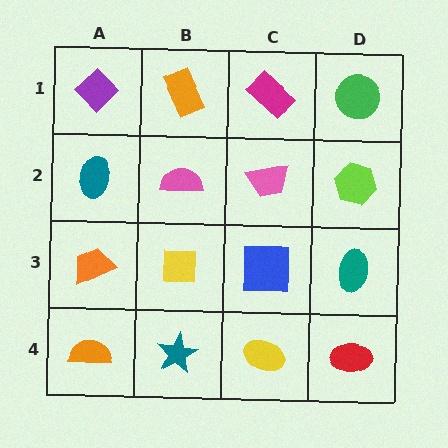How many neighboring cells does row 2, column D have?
3.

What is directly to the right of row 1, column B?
A magenta rectangle.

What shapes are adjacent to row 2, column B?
An orange rectangle (row 1, column B), a yellow square (row 3, column B), a teal ellipse (row 2, column A), a pink trapezoid (row 2, column C).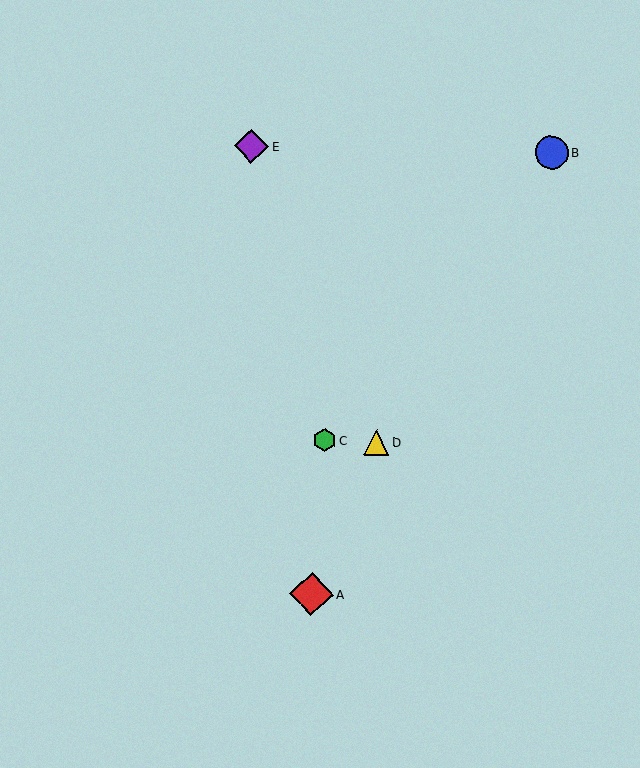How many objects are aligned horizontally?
2 objects (C, D) are aligned horizontally.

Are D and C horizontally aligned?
Yes, both are at y≈442.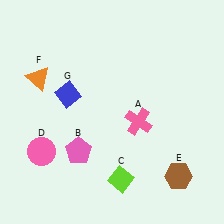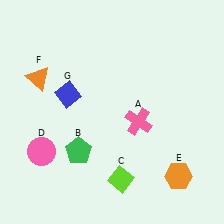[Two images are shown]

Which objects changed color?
B changed from pink to green. E changed from brown to orange.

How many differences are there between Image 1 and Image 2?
There are 2 differences between the two images.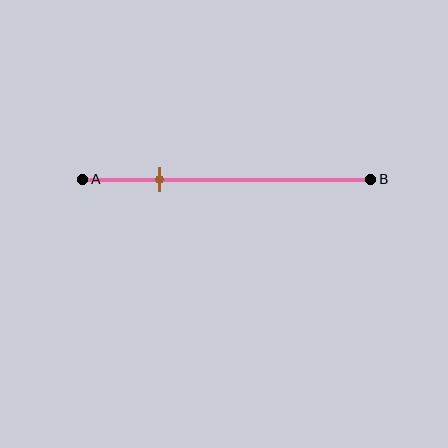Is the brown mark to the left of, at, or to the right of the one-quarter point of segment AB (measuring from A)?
The brown mark is approximately at the one-quarter point of segment AB.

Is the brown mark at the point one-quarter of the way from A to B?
Yes, the mark is approximately at the one-quarter point.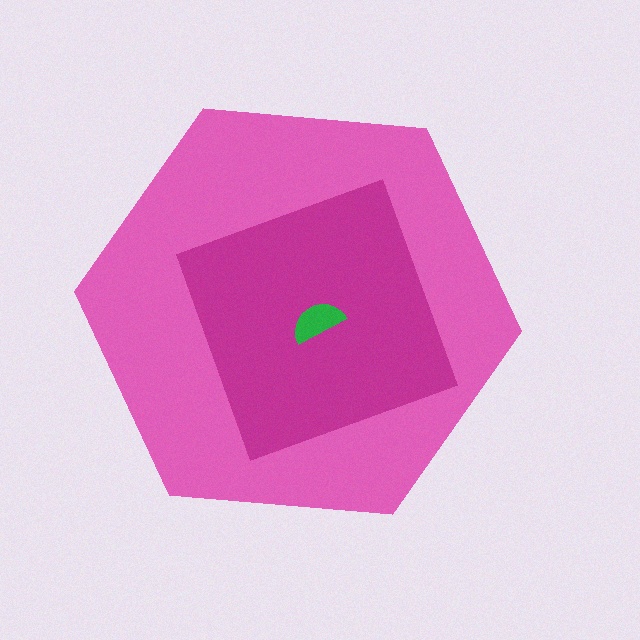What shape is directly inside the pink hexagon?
The magenta square.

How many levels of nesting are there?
3.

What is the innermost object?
The green semicircle.